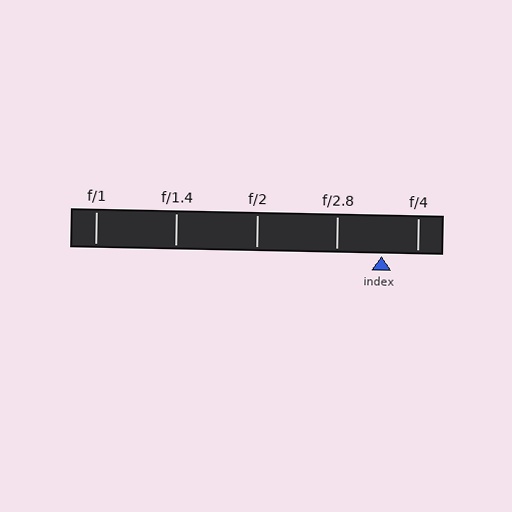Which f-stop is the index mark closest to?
The index mark is closest to f/4.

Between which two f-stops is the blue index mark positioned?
The index mark is between f/2.8 and f/4.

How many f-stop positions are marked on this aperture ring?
There are 5 f-stop positions marked.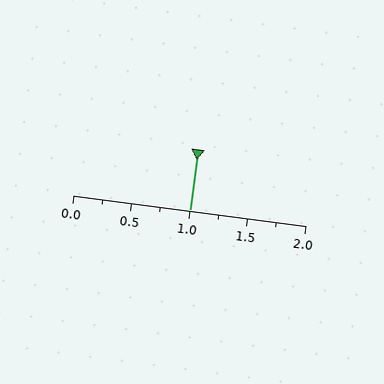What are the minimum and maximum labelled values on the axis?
The axis runs from 0.0 to 2.0.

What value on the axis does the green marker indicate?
The marker indicates approximately 1.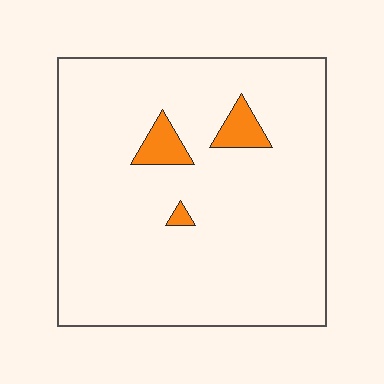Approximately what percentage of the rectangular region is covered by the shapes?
Approximately 5%.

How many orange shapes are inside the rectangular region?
3.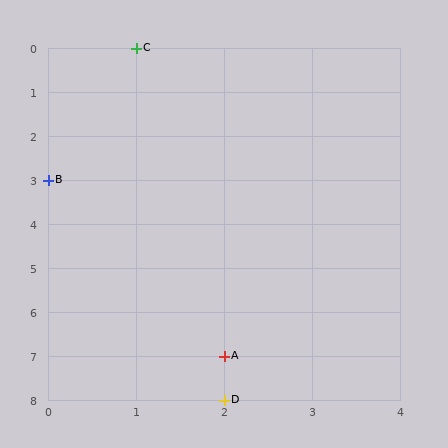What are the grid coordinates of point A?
Point A is at grid coordinates (2, 7).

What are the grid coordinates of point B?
Point B is at grid coordinates (0, 3).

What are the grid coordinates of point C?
Point C is at grid coordinates (1, 0).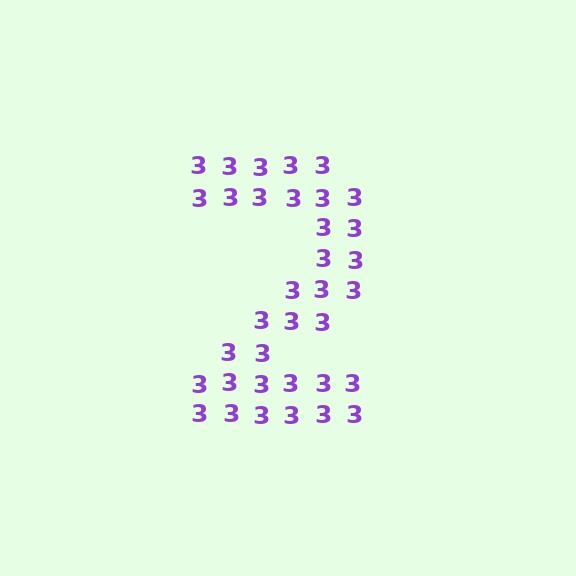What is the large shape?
The large shape is the digit 2.